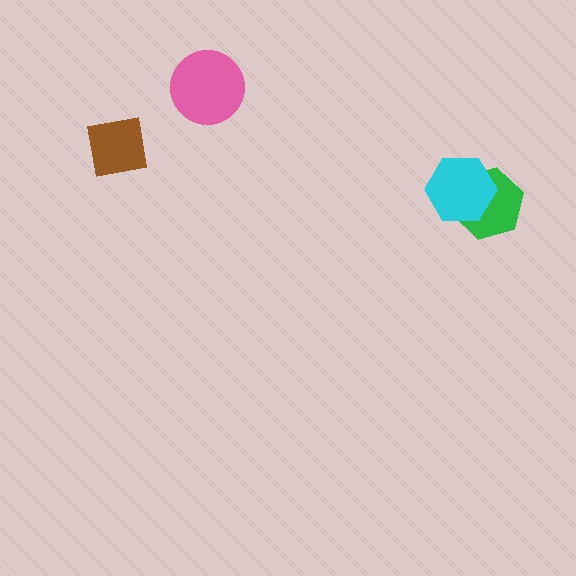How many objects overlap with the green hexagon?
1 object overlaps with the green hexagon.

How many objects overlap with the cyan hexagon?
1 object overlaps with the cyan hexagon.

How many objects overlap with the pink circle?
0 objects overlap with the pink circle.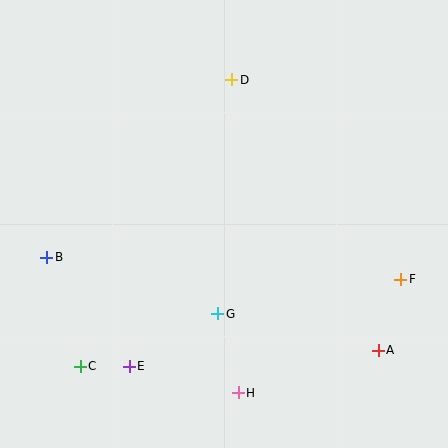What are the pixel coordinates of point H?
Point H is at (238, 393).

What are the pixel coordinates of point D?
Point D is at (232, 80).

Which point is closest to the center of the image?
Point G at (218, 314) is closest to the center.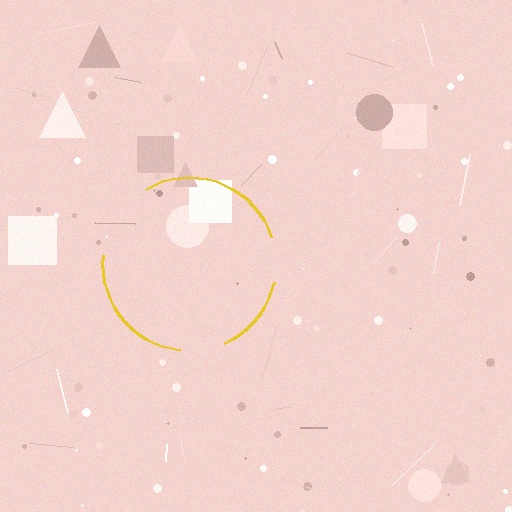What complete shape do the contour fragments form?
The contour fragments form a circle.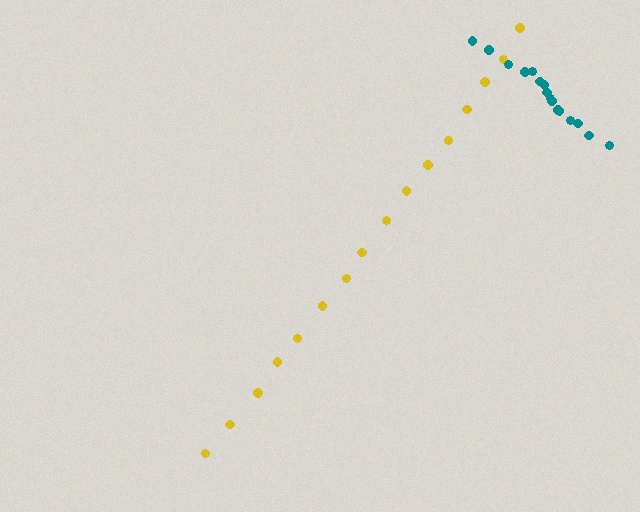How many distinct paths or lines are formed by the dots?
There are 2 distinct paths.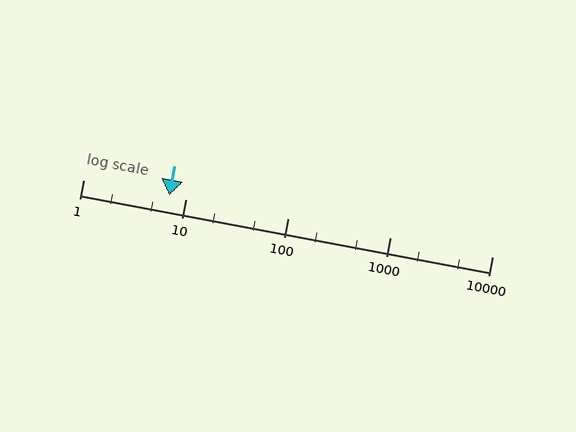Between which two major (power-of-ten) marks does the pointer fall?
The pointer is between 1 and 10.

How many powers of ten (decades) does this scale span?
The scale spans 4 decades, from 1 to 10000.